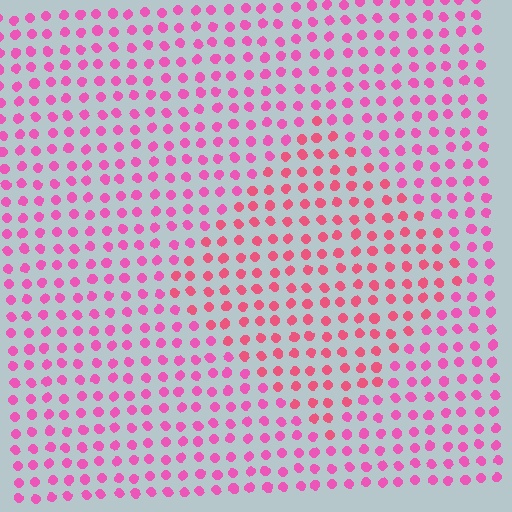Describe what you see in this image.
The image is filled with small pink elements in a uniform arrangement. A diamond-shaped region is visible where the elements are tinted to a slightly different hue, forming a subtle color boundary.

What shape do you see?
I see a diamond.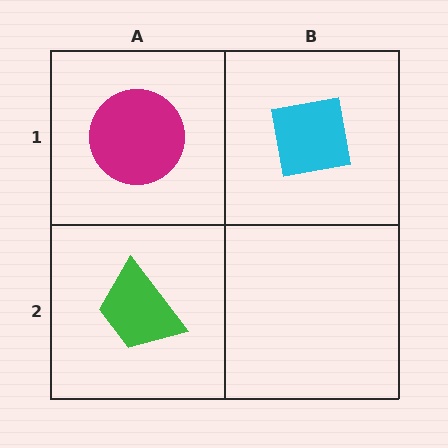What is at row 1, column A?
A magenta circle.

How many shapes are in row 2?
1 shape.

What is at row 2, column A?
A green trapezoid.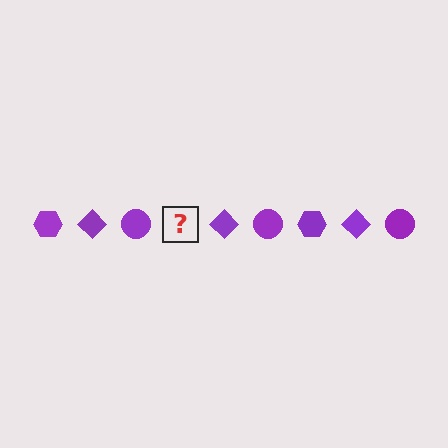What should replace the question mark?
The question mark should be replaced with a purple hexagon.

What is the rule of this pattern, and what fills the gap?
The rule is that the pattern cycles through hexagon, diamond, circle shapes in purple. The gap should be filled with a purple hexagon.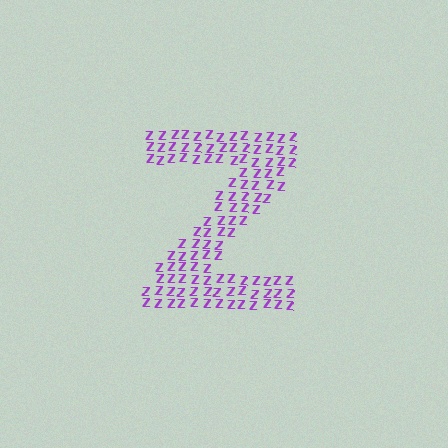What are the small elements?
The small elements are letter Z's.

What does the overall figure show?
The overall figure shows the letter Z.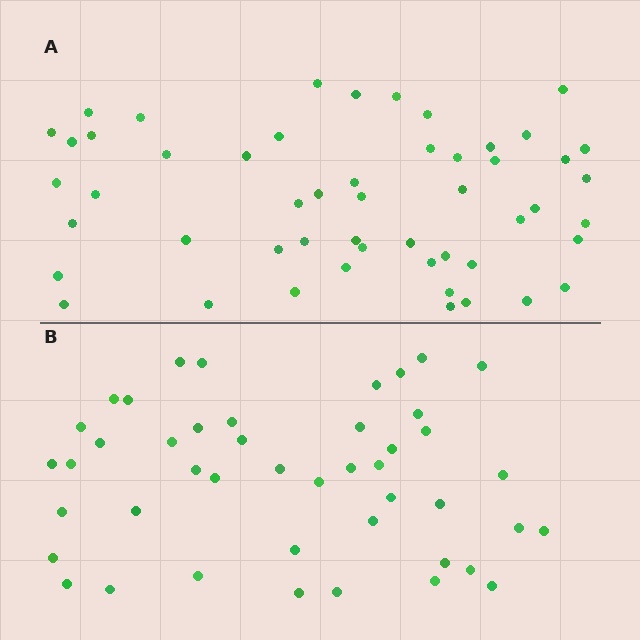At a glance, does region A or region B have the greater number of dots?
Region A (the top region) has more dots.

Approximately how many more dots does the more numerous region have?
Region A has roughly 8 or so more dots than region B.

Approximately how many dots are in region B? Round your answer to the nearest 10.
About 40 dots. (The exact count is 45, which rounds to 40.)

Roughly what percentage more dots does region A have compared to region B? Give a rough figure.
About 15% more.